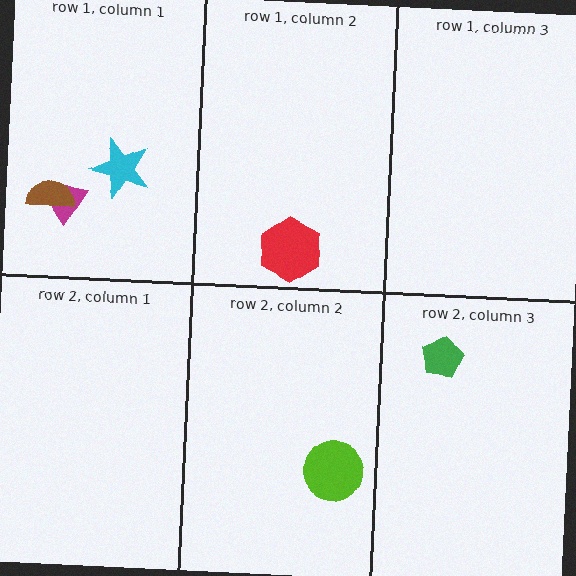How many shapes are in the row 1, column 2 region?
1.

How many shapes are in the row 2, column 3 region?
1.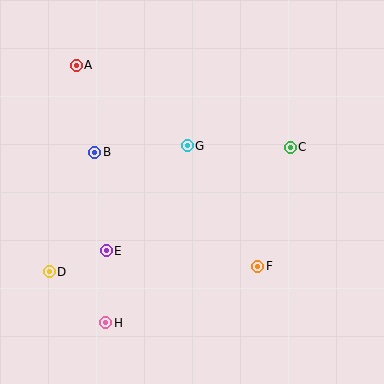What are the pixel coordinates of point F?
Point F is at (258, 266).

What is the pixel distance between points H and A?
The distance between H and A is 259 pixels.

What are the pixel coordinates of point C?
Point C is at (290, 147).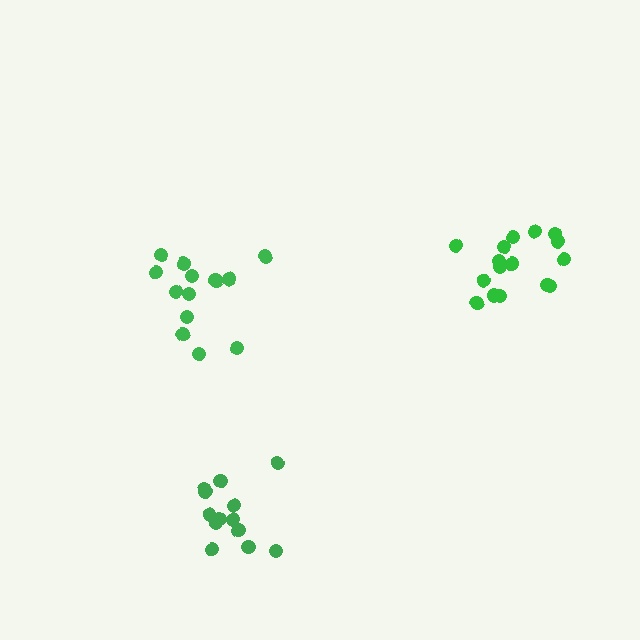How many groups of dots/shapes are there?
There are 3 groups.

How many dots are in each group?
Group 1: 13 dots, Group 2: 13 dots, Group 3: 16 dots (42 total).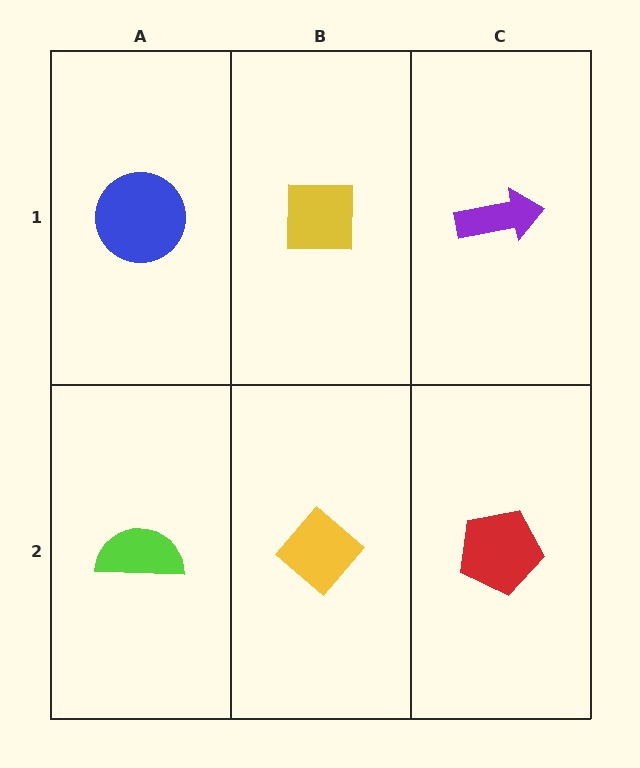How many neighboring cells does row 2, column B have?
3.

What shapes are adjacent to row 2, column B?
A yellow square (row 1, column B), a lime semicircle (row 2, column A), a red pentagon (row 2, column C).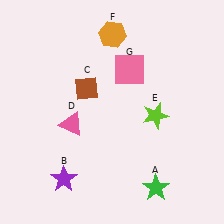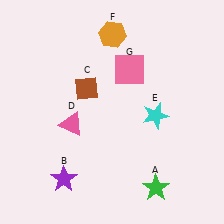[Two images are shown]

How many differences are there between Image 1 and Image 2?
There is 1 difference between the two images.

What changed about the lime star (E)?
In Image 1, E is lime. In Image 2, it changed to cyan.